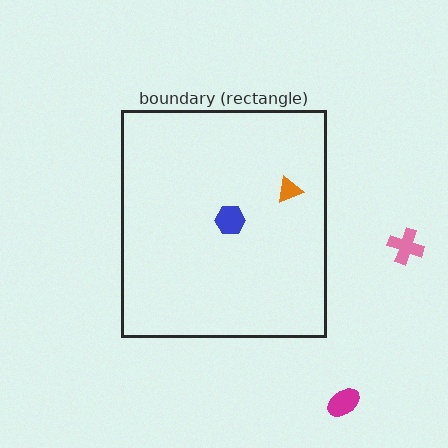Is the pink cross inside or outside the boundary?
Outside.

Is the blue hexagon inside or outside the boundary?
Inside.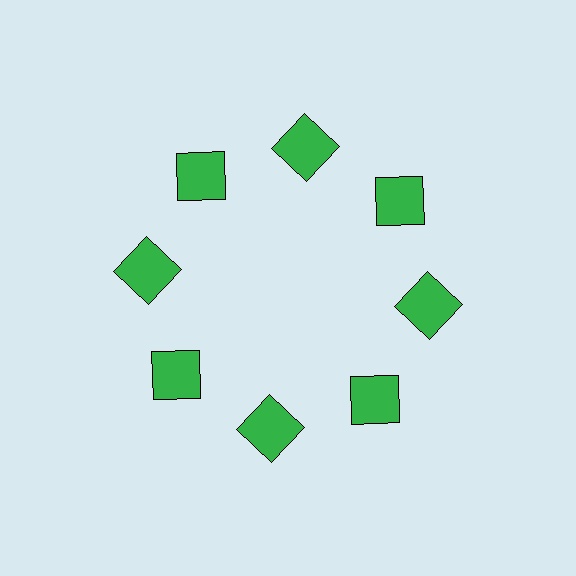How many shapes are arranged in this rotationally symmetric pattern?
There are 8 shapes, arranged in 8 groups of 1.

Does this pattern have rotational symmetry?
Yes, this pattern has 8-fold rotational symmetry. It looks the same after rotating 45 degrees around the center.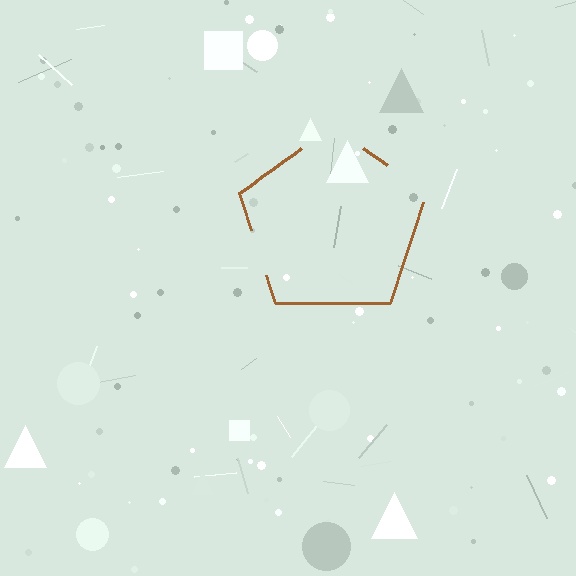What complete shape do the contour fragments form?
The contour fragments form a pentagon.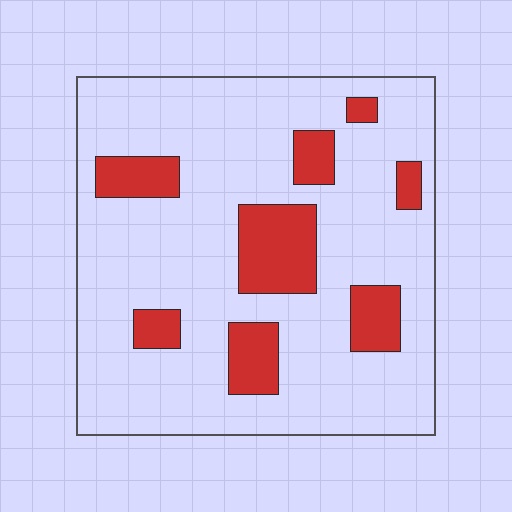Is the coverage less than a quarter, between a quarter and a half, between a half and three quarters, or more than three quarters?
Less than a quarter.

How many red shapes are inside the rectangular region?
8.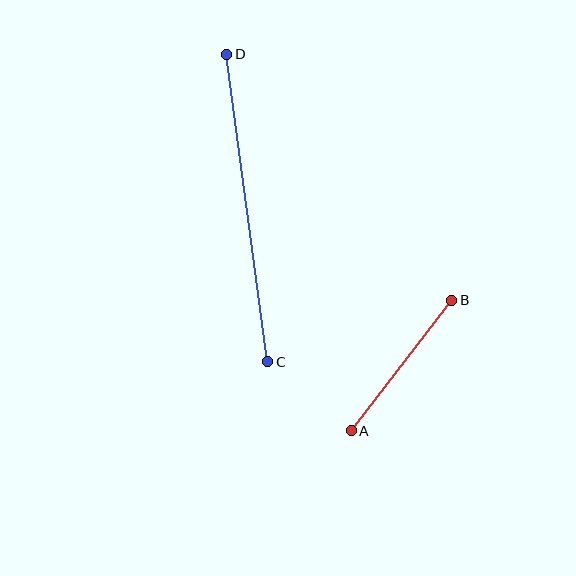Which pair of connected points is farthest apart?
Points C and D are farthest apart.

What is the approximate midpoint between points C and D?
The midpoint is at approximately (247, 208) pixels.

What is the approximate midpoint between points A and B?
The midpoint is at approximately (401, 366) pixels.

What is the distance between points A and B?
The distance is approximately 165 pixels.